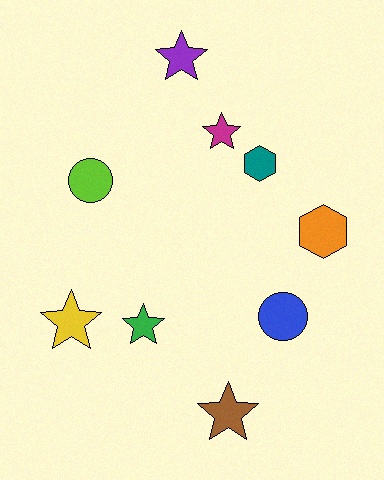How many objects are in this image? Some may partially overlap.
There are 9 objects.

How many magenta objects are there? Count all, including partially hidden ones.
There is 1 magenta object.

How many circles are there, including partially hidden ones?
There are 2 circles.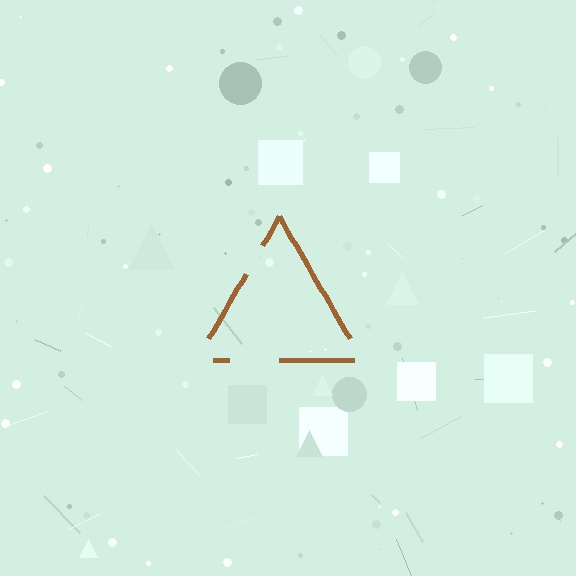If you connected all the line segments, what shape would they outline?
They would outline a triangle.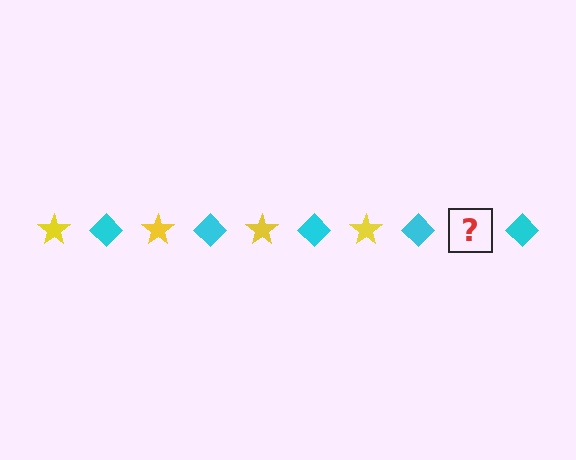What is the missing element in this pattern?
The missing element is a yellow star.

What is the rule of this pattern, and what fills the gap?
The rule is that the pattern alternates between yellow star and cyan diamond. The gap should be filled with a yellow star.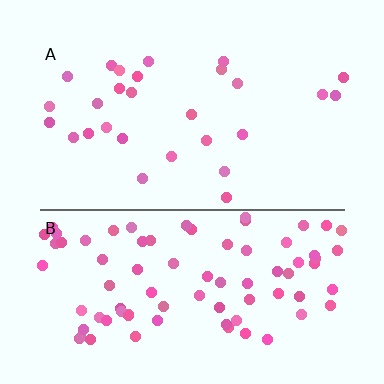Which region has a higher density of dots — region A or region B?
B (the bottom).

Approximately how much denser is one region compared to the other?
Approximately 2.9× — region B over region A.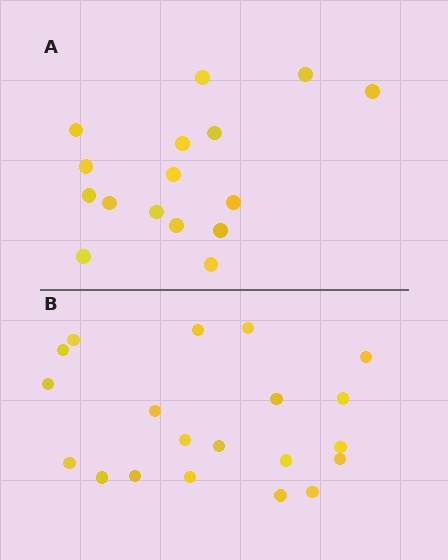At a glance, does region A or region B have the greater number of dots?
Region B (the bottom region) has more dots.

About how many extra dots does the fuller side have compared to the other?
Region B has about 4 more dots than region A.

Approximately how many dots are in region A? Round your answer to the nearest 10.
About 20 dots. (The exact count is 16, which rounds to 20.)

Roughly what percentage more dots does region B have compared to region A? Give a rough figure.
About 25% more.